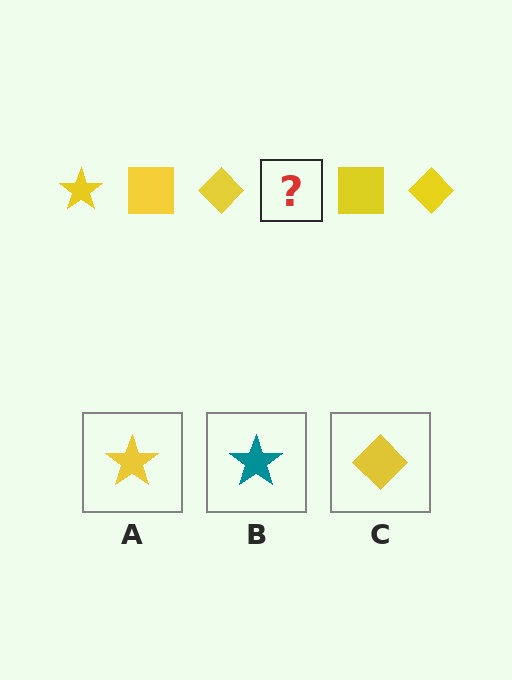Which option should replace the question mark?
Option A.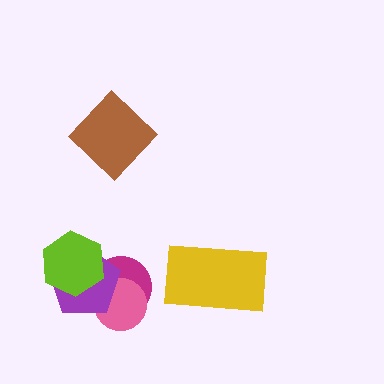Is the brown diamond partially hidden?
No, no other shape covers it.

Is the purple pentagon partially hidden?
Yes, it is partially covered by another shape.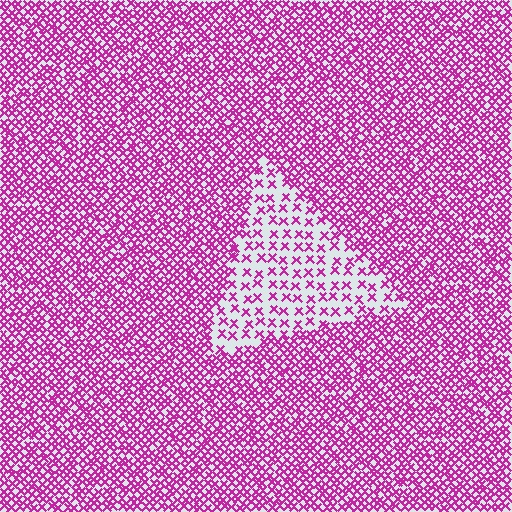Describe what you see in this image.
The image contains small magenta elements arranged at two different densities. A triangle-shaped region is visible where the elements are less densely packed than the surrounding area.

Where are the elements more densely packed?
The elements are more densely packed outside the triangle boundary.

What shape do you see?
I see a triangle.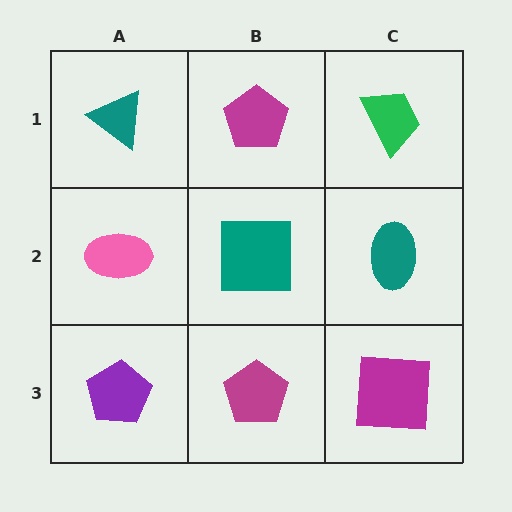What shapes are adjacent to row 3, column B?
A teal square (row 2, column B), a purple pentagon (row 3, column A), a magenta square (row 3, column C).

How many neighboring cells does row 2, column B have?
4.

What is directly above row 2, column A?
A teal triangle.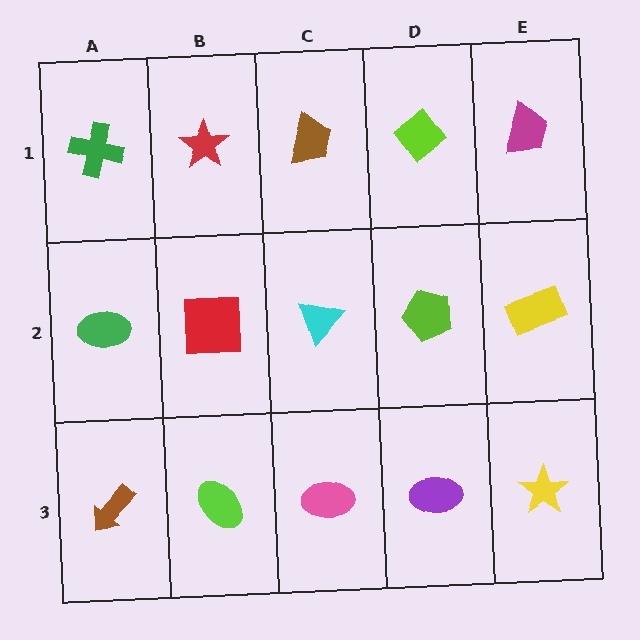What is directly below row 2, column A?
A brown arrow.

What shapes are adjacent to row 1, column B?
A red square (row 2, column B), a green cross (row 1, column A), a brown trapezoid (row 1, column C).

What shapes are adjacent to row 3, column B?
A red square (row 2, column B), a brown arrow (row 3, column A), a pink ellipse (row 3, column C).